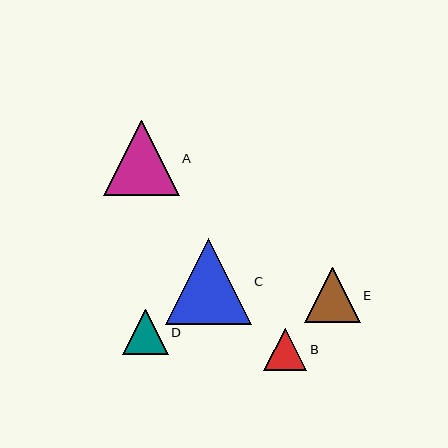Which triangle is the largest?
Triangle C is the largest with a size of approximately 85 pixels.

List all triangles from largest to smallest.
From largest to smallest: C, A, E, D, B.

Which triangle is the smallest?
Triangle B is the smallest with a size of approximately 43 pixels.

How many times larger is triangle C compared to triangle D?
Triangle C is approximately 1.9 times the size of triangle D.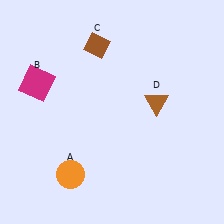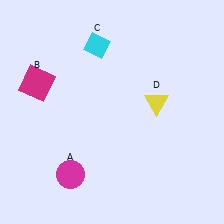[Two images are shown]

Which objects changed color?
A changed from orange to magenta. C changed from brown to cyan. D changed from brown to yellow.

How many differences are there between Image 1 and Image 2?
There are 3 differences between the two images.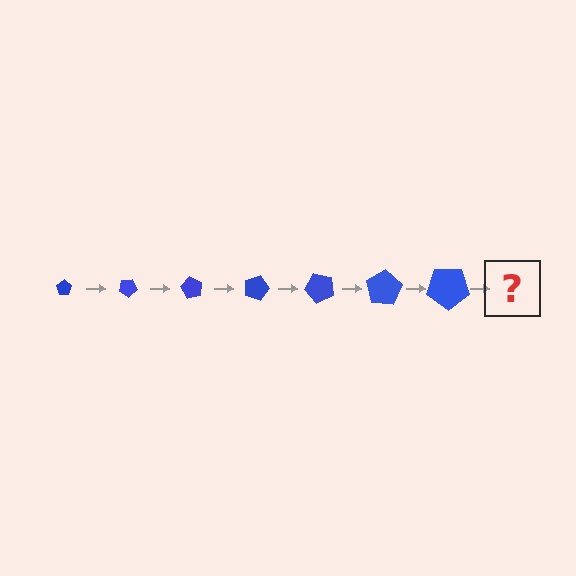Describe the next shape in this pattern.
It should be a pentagon, larger than the previous one and rotated 210 degrees from the start.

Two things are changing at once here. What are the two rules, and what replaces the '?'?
The two rules are that the pentagon grows larger each step and it rotates 30 degrees each step. The '?' should be a pentagon, larger than the previous one and rotated 210 degrees from the start.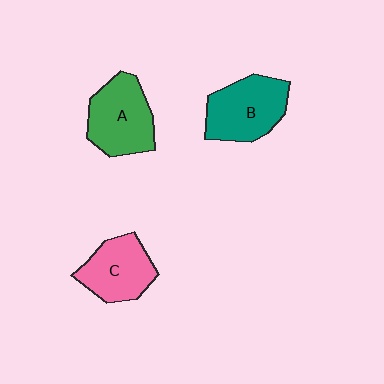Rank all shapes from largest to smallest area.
From largest to smallest: B (teal), A (green), C (pink).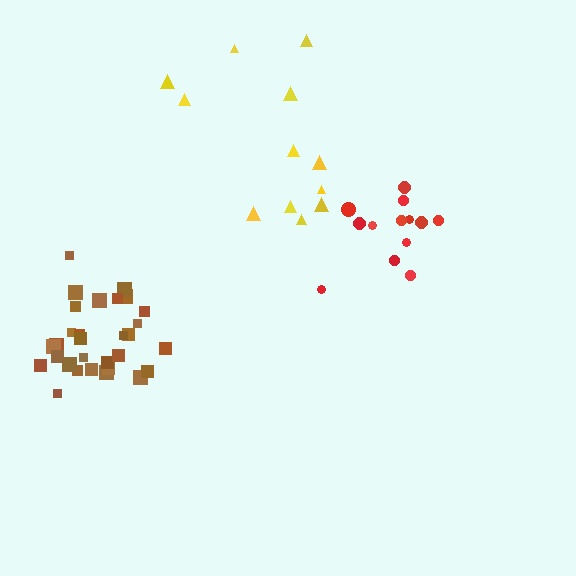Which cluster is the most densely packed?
Brown.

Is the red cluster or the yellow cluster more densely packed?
Red.